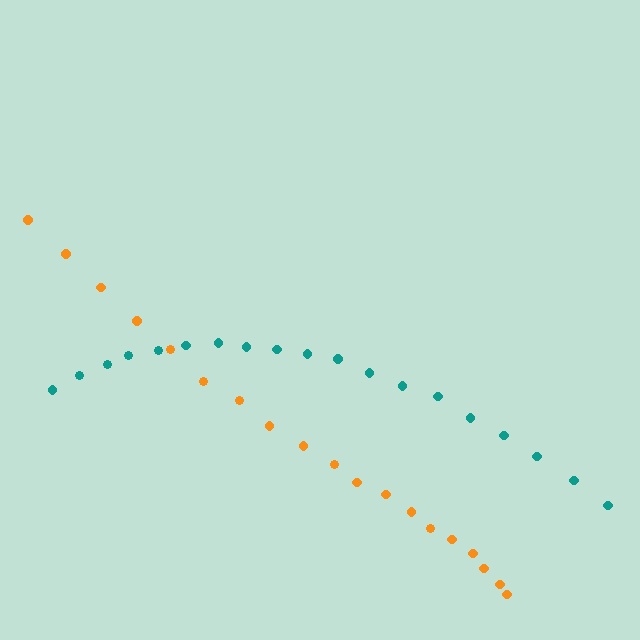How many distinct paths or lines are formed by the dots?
There are 2 distinct paths.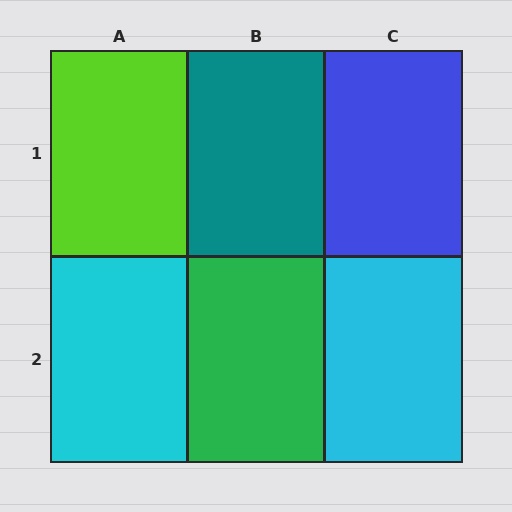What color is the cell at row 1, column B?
Teal.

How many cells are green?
1 cell is green.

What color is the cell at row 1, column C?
Blue.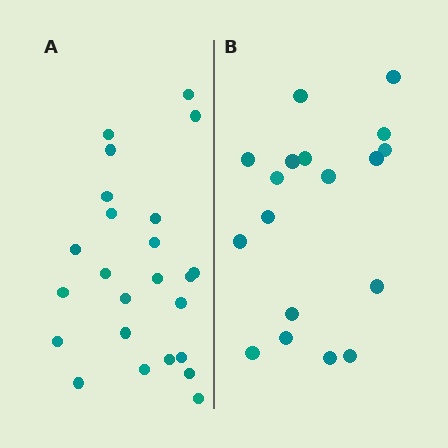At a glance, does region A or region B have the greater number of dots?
Region A (the left region) has more dots.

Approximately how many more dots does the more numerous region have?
Region A has about 6 more dots than region B.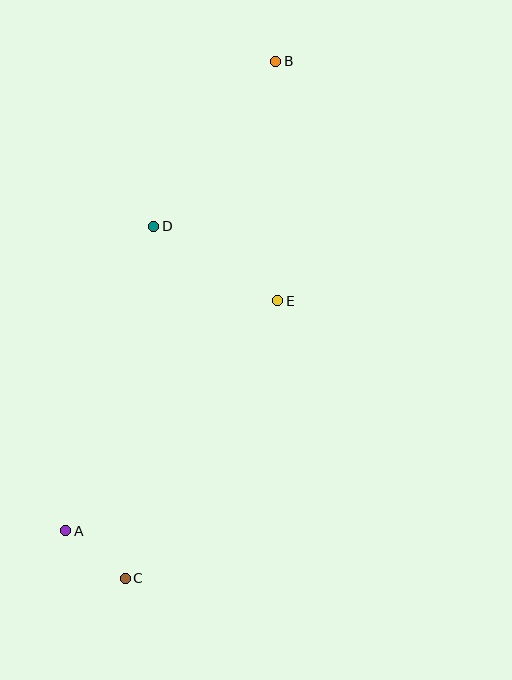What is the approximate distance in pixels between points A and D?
The distance between A and D is approximately 317 pixels.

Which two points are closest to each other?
Points A and C are closest to each other.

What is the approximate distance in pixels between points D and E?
The distance between D and E is approximately 144 pixels.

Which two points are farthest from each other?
Points B and C are farthest from each other.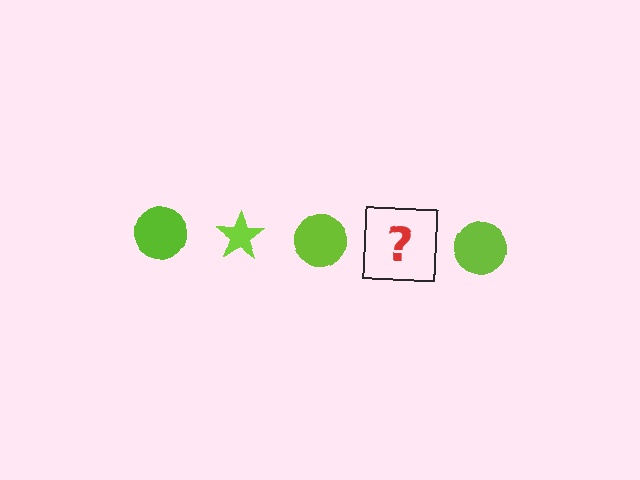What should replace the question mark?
The question mark should be replaced with a lime star.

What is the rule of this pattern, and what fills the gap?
The rule is that the pattern cycles through circle, star shapes in lime. The gap should be filled with a lime star.